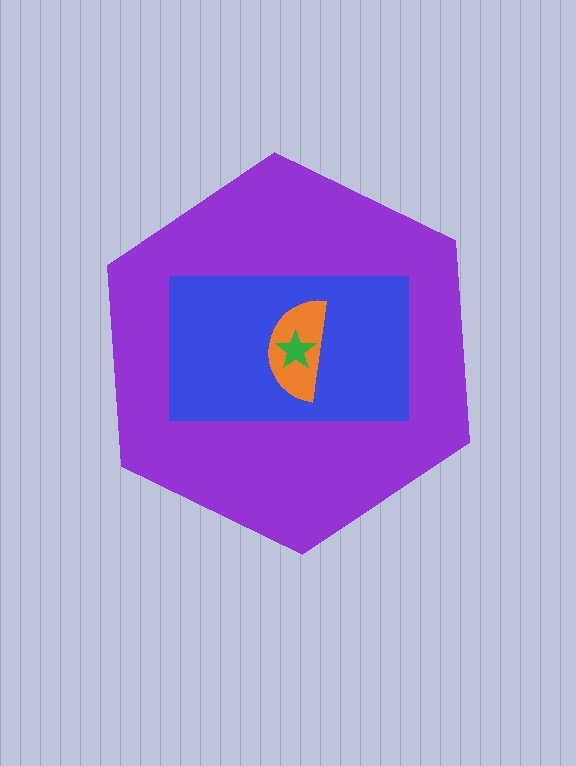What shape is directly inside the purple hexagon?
The blue rectangle.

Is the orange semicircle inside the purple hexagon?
Yes.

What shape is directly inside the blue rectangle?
The orange semicircle.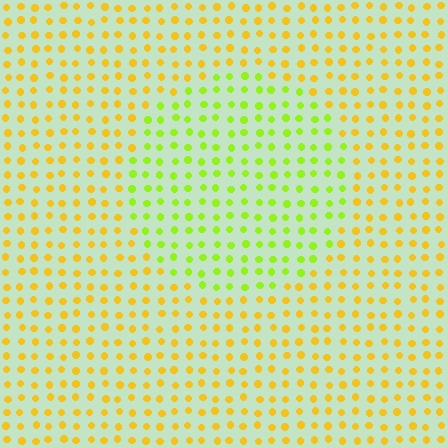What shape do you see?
I see a circle.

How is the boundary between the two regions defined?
The boundary is defined purely by a slight shift in hue (about 41 degrees). Spacing, size, and orientation are identical on both sides.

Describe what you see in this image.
The image is filled with small yellow elements in a uniform arrangement. A circle-shaped region is visible where the elements are tinted to a slightly different hue, forming a subtle color boundary.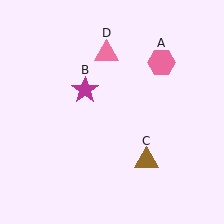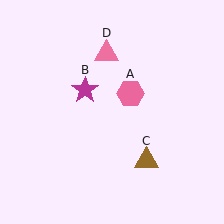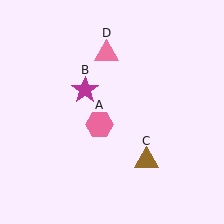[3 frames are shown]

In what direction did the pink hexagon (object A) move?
The pink hexagon (object A) moved down and to the left.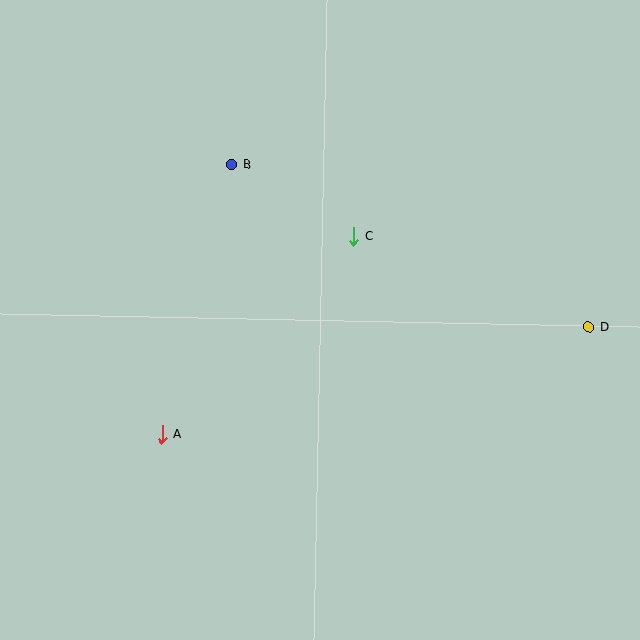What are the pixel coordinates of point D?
Point D is at (589, 327).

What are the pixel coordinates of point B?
Point B is at (232, 164).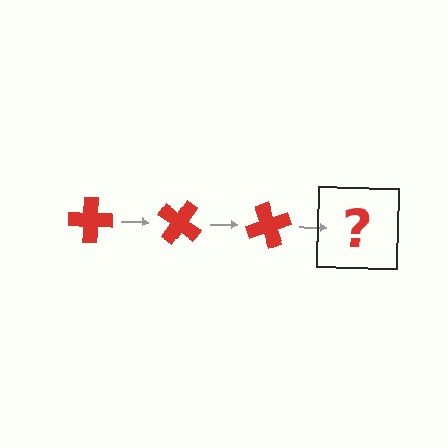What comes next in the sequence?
The next element should be a red cross rotated 105 degrees.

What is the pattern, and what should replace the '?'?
The pattern is that the cross rotates 35 degrees each step. The '?' should be a red cross rotated 105 degrees.